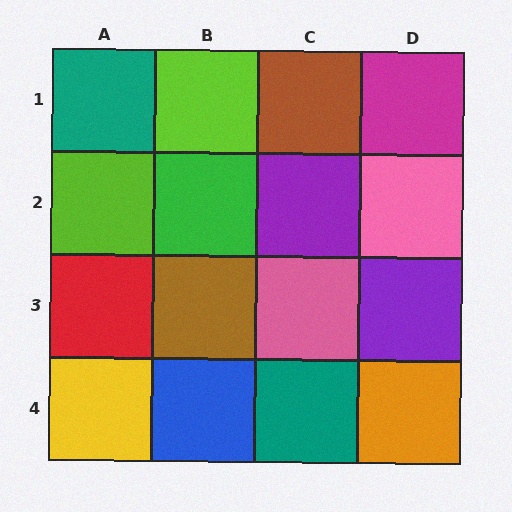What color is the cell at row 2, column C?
Purple.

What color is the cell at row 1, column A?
Teal.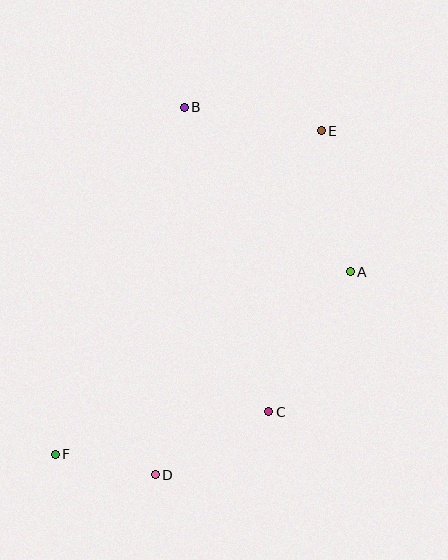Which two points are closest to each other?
Points D and F are closest to each other.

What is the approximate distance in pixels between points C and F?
The distance between C and F is approximately 218 pixels.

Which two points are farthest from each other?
Points E and F are farthest from each other.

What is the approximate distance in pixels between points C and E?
The distance between C and E is approximately 286 pixels.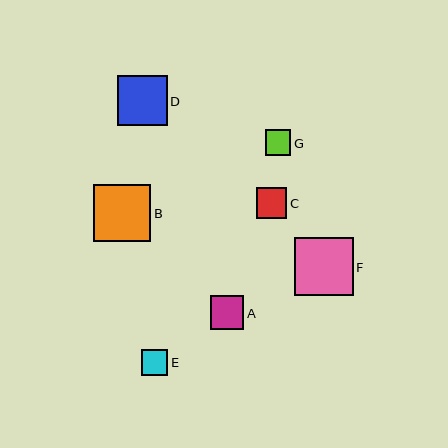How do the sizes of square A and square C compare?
Square A and square C are approximately the same size.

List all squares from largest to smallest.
From largest to smallest: F, B, D, A, C, E, G.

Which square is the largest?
Square F is the largest with a size of approximately 59 pixels.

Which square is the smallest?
Square G is the smallest with a size of approximately 26 pixels.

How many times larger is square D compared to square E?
Square D is approximately 1.9 times the size of square E.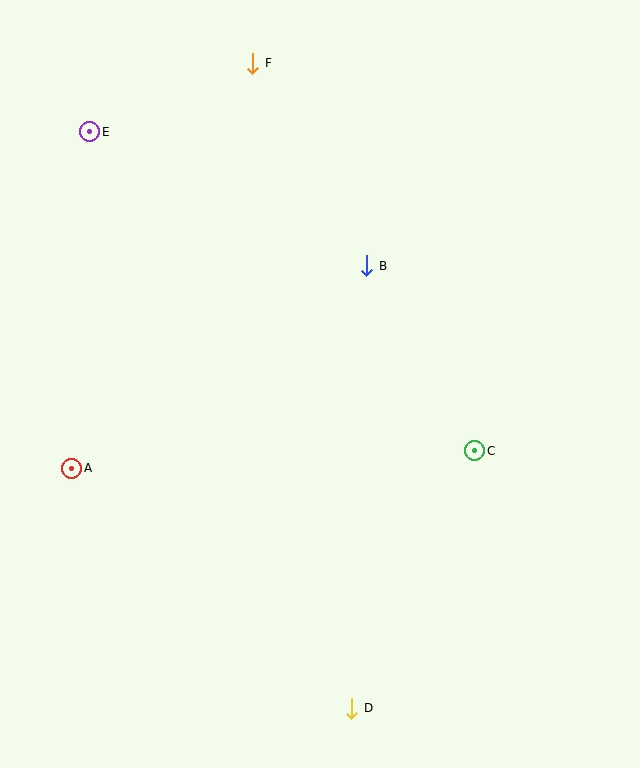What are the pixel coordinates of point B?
Point B is at (367, 266).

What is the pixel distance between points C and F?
The distance between C and F is 446 pixels.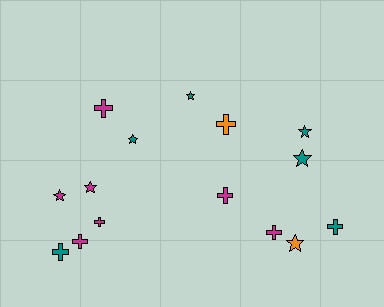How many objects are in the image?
There are 15 objects.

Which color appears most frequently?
Magenta, with 7 objects.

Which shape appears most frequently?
Cross, with 8 objects.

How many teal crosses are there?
There are 2 teal crosses.